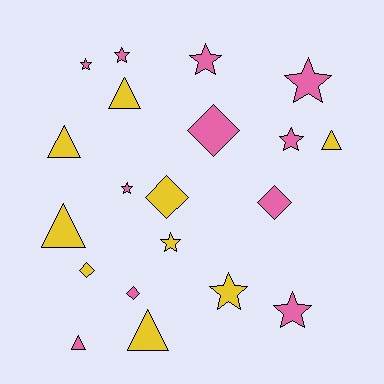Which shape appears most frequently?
Star, with 9 objects.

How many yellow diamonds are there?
There are 2 yellow diamonds.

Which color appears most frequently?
Pink, with 11 objects.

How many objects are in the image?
There are 20 objects.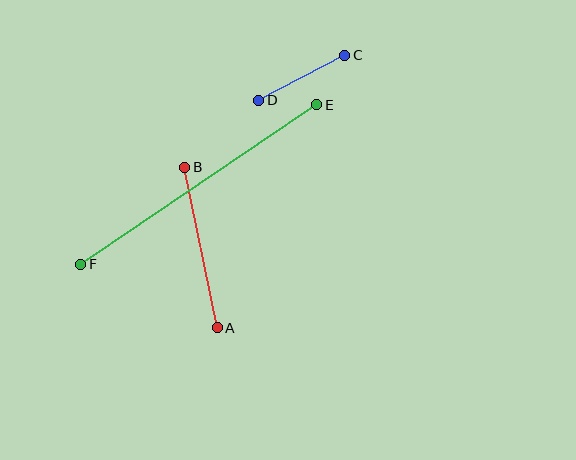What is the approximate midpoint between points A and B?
The midpoint is at approximately (201, 248) pixels.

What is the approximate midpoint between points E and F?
The midpoint is at approximately (199, 184) pixels.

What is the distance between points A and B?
The distance is approximately 164 pixels.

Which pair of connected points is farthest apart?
Points E and F are farthest apart.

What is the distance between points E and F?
The distance is approximately 285 pixels.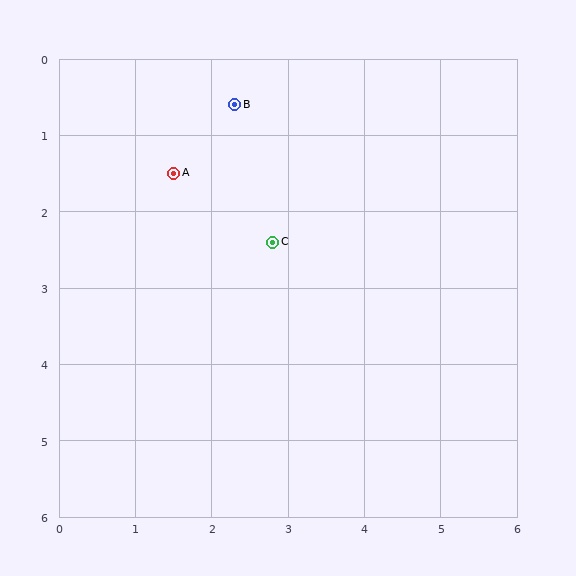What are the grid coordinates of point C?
Point C is at approximately (2.8, 2.4).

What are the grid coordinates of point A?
Point A is at approximately (1.5, 1.5).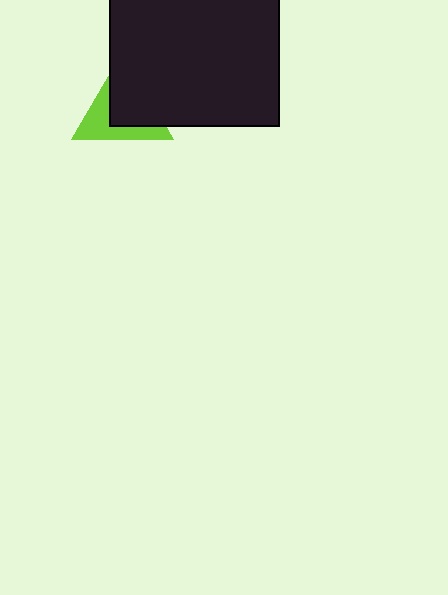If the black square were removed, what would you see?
You would see the complete lime triangle.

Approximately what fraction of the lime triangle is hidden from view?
Roughly 56% of the lime triangle is hidden behind the black square.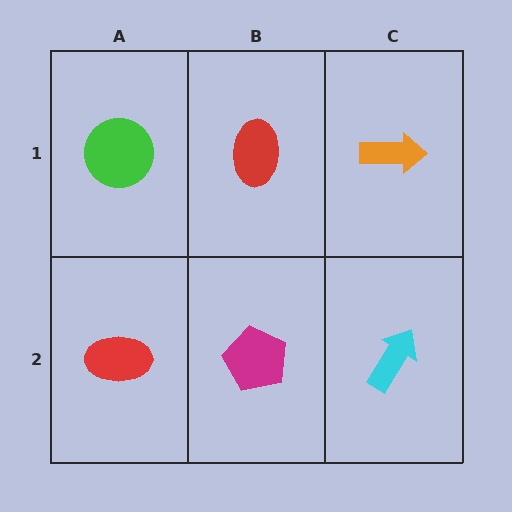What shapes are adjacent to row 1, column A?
A red ellipse (row 2, column A), a red ellipse (row 1, column B).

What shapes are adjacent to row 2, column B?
A red ellipse (row 1, column B), a red ellipse (row 2, column A), a cyan arrow (row 2, column C).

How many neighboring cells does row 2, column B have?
3.